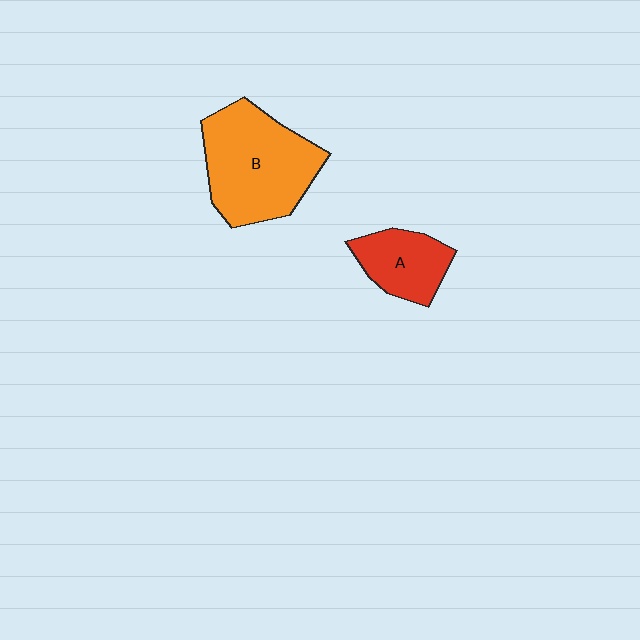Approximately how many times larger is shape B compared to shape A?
Approximately 2.0 times.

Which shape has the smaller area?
Shape A (red).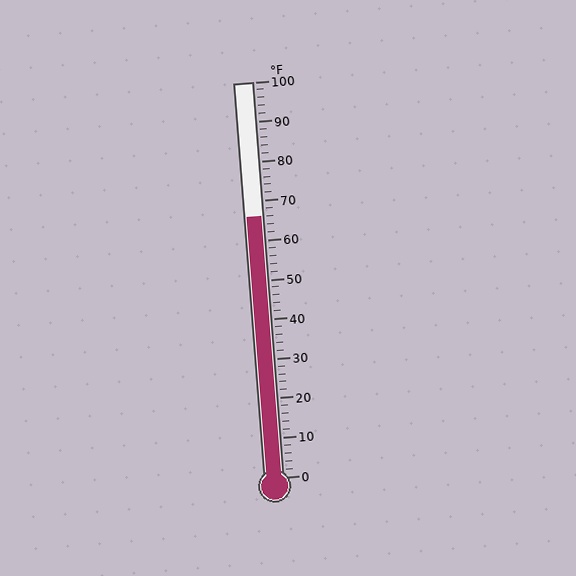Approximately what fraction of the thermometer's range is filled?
The thermometer is filled to approximately 65% of its range.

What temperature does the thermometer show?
The thermometer shows approximately 66°F.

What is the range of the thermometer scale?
The thermometer scale ranges from 0°F to 100°F.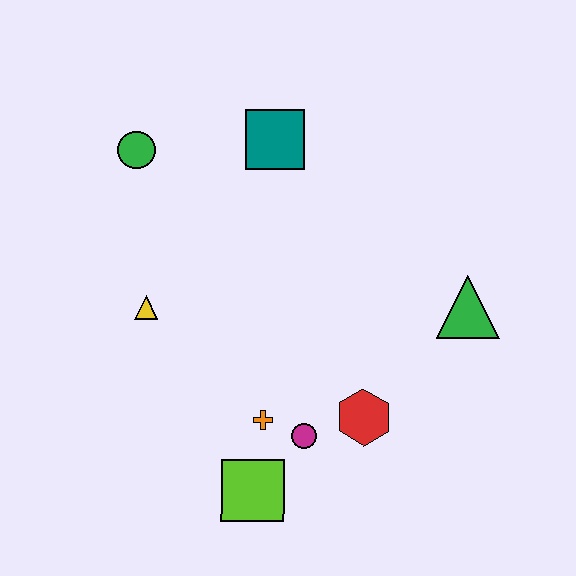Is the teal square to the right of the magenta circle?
No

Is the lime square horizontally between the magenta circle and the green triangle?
No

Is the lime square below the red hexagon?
Yes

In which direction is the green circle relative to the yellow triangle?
The green circle is above the yellow triangle.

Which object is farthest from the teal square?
The lime square is farthest from the teal square.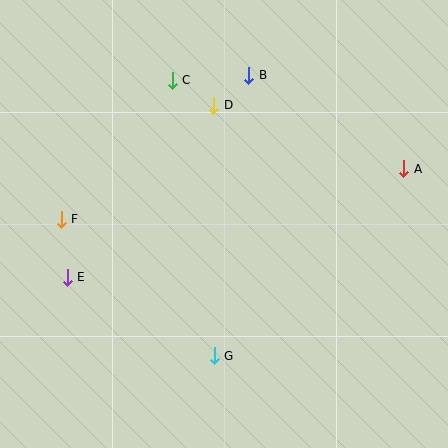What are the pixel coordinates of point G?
Point G is at (214, 356).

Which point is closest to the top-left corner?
Point C is closest to the top-left corner.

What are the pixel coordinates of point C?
Point C is at (172, 80).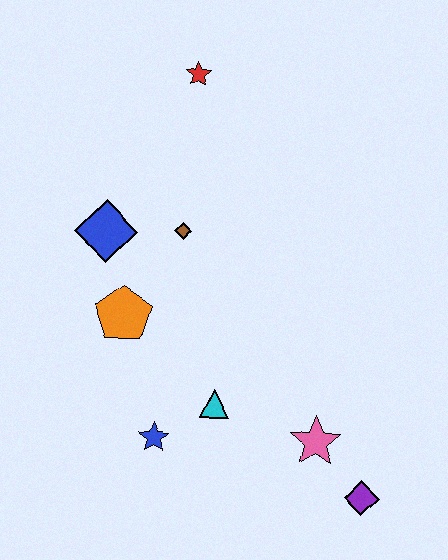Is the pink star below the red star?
Yes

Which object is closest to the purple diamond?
The pink star is closest to the purple diamond.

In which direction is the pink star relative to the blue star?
The pink star is to the right of the blue star.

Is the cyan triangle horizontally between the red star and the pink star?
Yes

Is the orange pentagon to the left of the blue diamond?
No